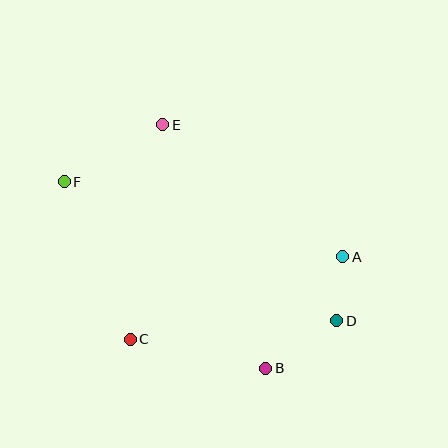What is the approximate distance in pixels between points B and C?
The distance between B and C is approximately 138 pixels.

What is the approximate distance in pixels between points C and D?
The distance between C and D is approximately 207 pixels.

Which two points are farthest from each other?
Points D and F are farthest from each other.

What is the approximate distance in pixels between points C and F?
The distance between C and F is approximately 171 pixels.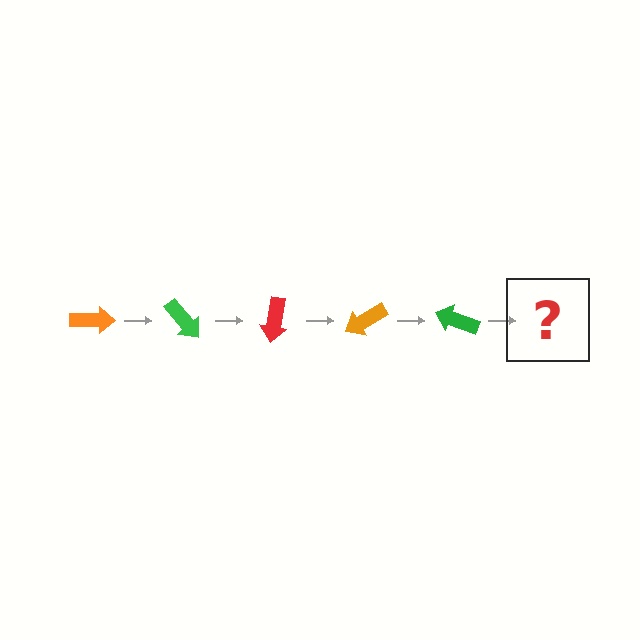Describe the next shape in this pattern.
It should be a red arrow, rotated 250 degrees from the start.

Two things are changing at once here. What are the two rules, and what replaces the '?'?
The two rules are that it rotates 50 degrees each step and the color cycles through orange, green, and red. The '?' should be a red arrow, rotated 250 degrees from the start.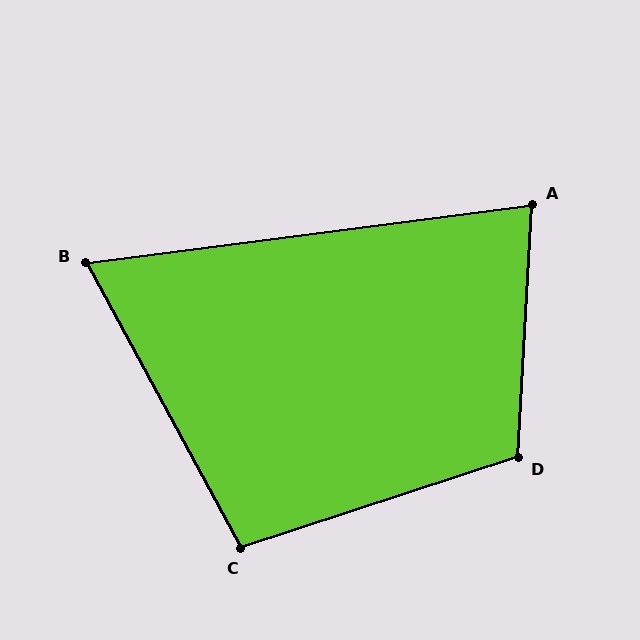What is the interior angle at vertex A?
Approximately 80 degrees (acute).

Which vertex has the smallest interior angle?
B, at approximately 69 degrees.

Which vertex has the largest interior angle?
D, at approximately 111 degrees.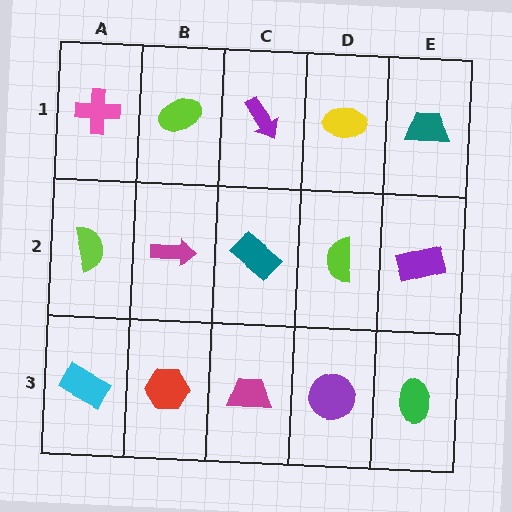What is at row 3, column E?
A green ellipse.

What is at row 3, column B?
A red hexagon.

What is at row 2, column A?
A lime semicircle.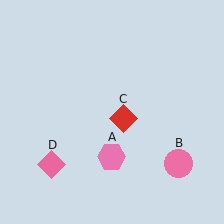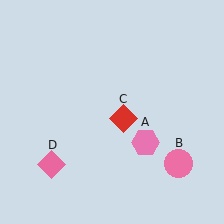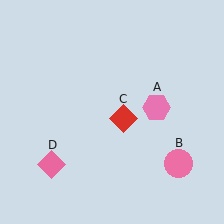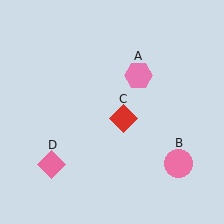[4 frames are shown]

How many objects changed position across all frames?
1 object changed position: pink hexagon (object A).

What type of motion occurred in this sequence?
The pink hexagon (object A) rotated counterclockwise around the center of the scene.